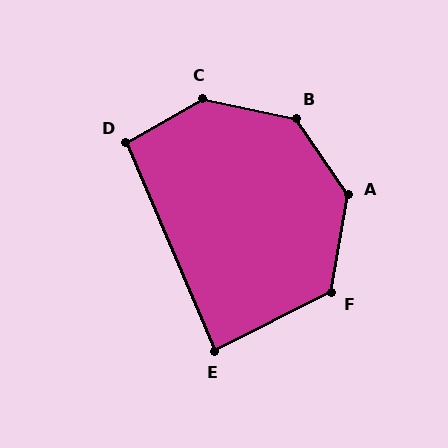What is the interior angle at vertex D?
Approximately 97 degrees (obtuse).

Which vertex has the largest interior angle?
C, at approximately 137 degrees.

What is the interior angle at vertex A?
Approximately 136 degrees (obtuse).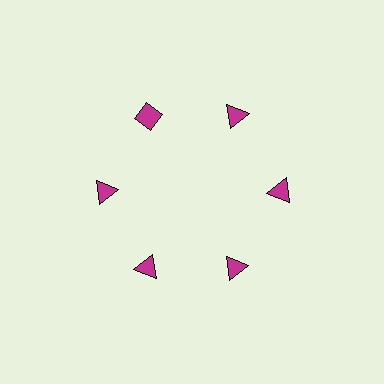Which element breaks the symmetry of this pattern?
The magenta diamond at roughly the 11 o'clock position breaks the symmetry. All other shapes are magenta triangles.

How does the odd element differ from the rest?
It has a different shape: diamond instead of triangle.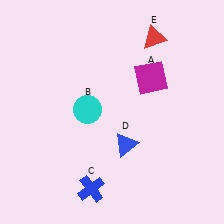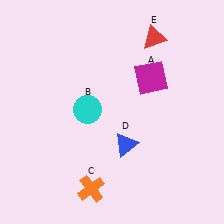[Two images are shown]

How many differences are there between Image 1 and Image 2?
There is 1 difference between the two images.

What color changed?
The cross (C) changed from blue in Image 1 to orange in Image 2.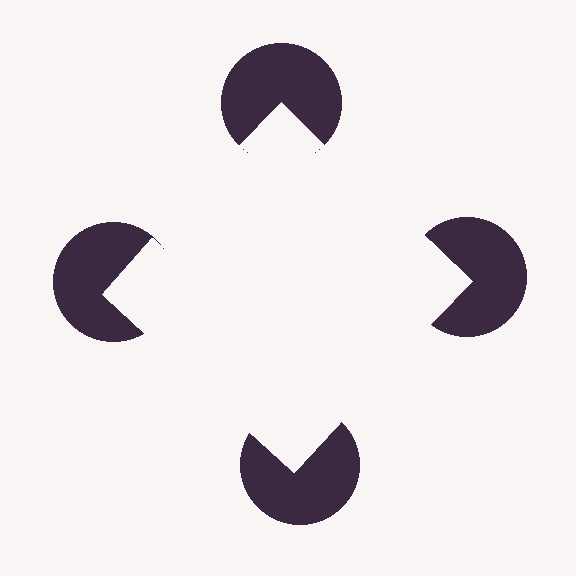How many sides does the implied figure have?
4 sides.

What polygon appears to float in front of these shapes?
An illusory square — its edges are inferred from the aligned wedge cuts in the pac-man discs, not physically drawn.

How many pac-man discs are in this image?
There are 4 — one at each vertex of the illusory square.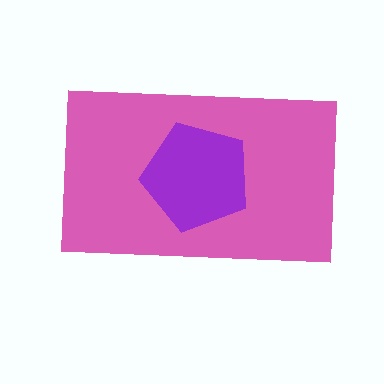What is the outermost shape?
The pink rectangle.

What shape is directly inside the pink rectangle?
The purple pentagon.